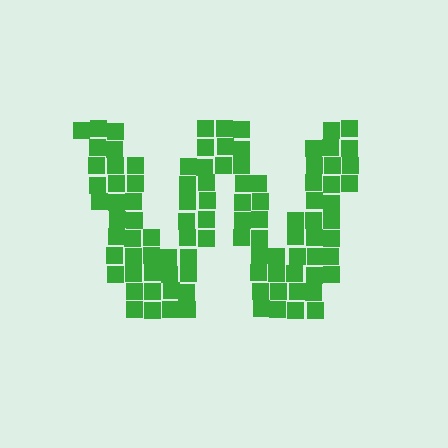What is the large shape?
The large shape is the letter W.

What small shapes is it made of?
It is made of small squares.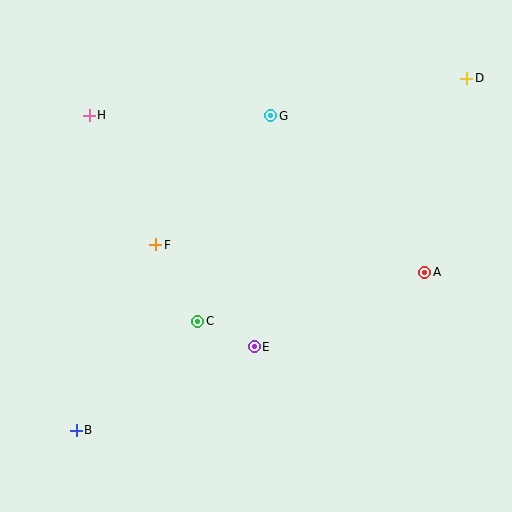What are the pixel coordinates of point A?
Point A is at (425, 272).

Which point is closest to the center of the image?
Point C at (198, 321) is closest to the center.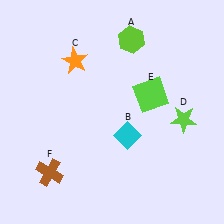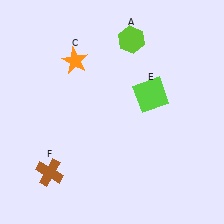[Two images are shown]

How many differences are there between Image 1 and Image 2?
There are 2 differences between the two images.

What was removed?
The lime star (D), the cyan diamond (B) were removed in Image 2.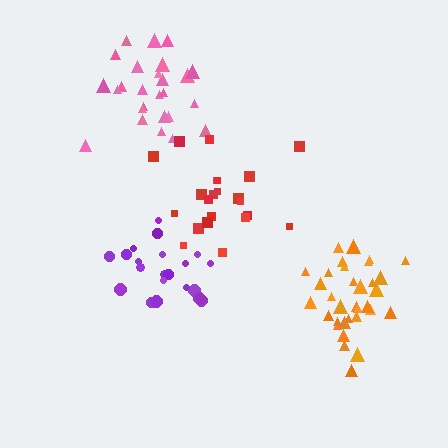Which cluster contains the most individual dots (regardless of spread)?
Orange (33).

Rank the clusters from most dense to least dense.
orange, pink, purple, red.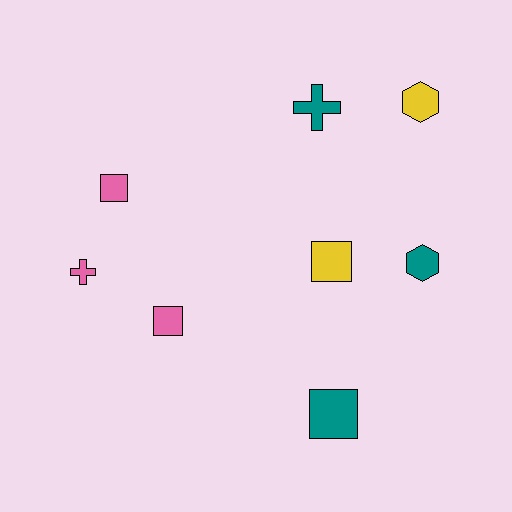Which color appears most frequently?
Pink, with 3 objects.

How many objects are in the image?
There are 8 objects.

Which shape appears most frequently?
Square, with 4 objects.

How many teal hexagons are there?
There is 1 teal hexagon.